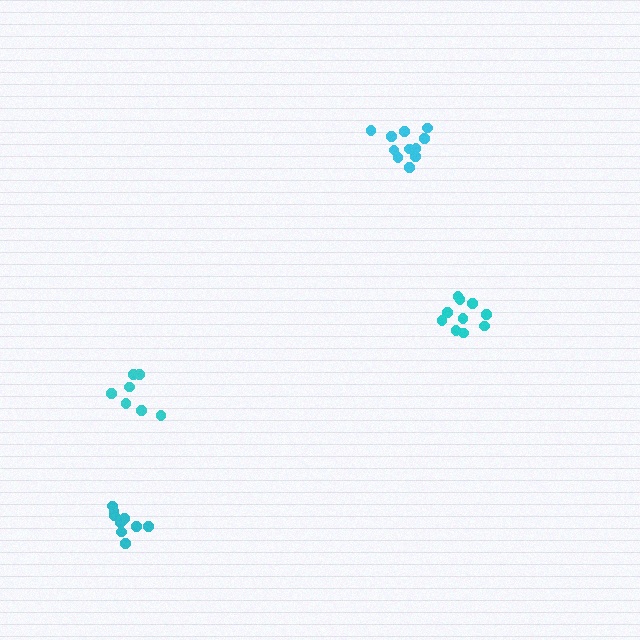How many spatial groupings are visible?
There are 4 spatial groupings.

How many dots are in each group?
Group 1: 9 dots, Group 2: 11 dots, Group 3: 10 dots, Group 4: 7 dots (37 total).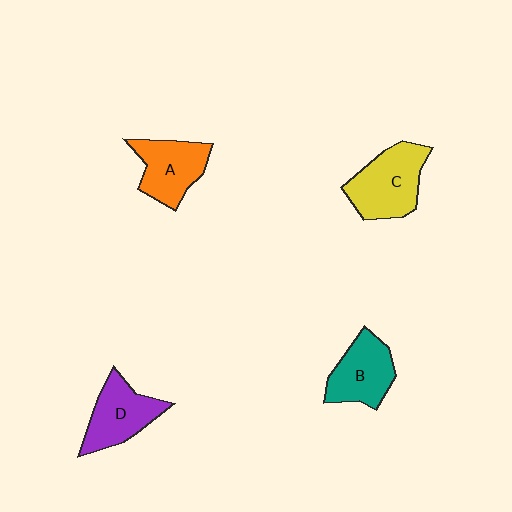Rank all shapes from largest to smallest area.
From largest to smallest: C (yellow), D (purple), A (orange), B (teal).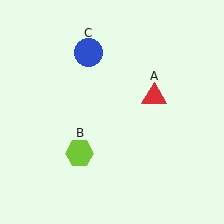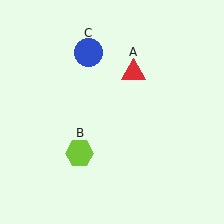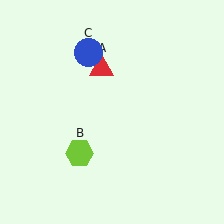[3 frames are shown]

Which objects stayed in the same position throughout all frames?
Lime hexagon (object B) and blue circle (object C) remained stationary.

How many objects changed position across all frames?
1 object changed position: red triangle (object A).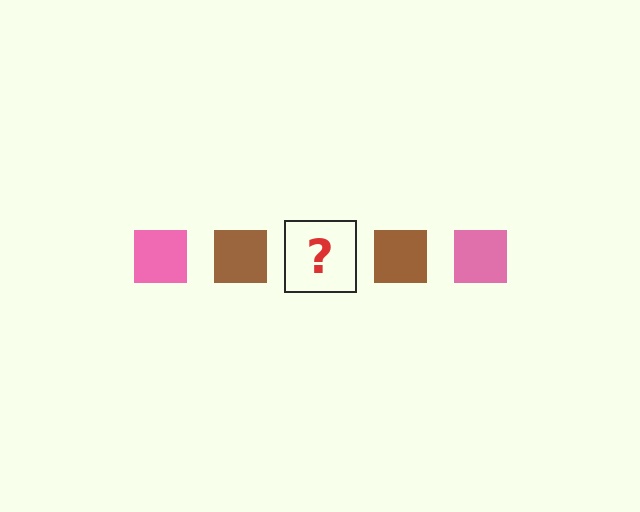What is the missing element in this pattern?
The missing element is a pink square.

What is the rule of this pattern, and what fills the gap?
The rule is that the pattern cycles through pink, brown squares. The gap should be filled with a pink square.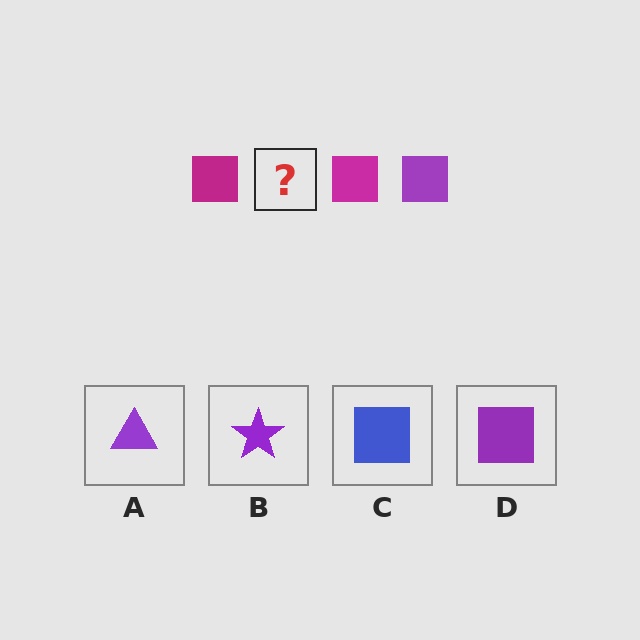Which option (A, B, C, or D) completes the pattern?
D.